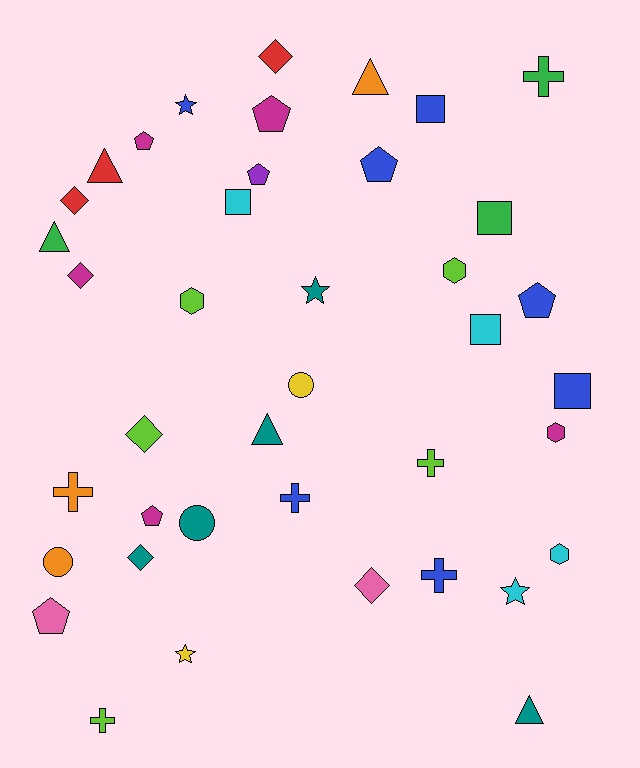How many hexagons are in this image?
There are 4 hexagons.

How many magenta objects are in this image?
There are 5 magenta objects.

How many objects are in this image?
There are 40 objects.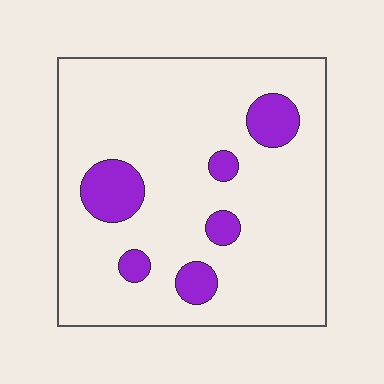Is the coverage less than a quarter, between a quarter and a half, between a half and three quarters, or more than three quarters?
Less than a quarter.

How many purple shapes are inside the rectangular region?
6.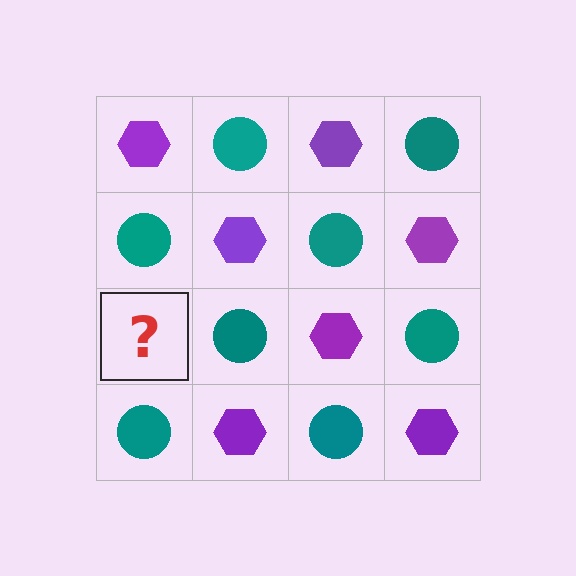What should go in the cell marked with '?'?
The missing cell should contain a purple hexagon.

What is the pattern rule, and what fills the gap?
The rule is that it alternates purple hexagon and teal circle in a checkerboard pattern. The gap should be filled with a purple hexagon.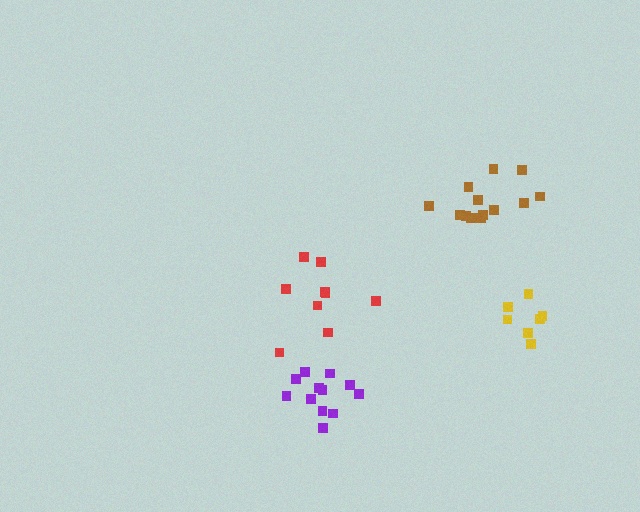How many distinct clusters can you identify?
There are 4 distinct clusters.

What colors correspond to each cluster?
The clusters are colored: red, yellow, brown, purple.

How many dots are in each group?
Group 1: 9 dots, Group 2: 7 dots, Group 3: 13 dots, Group 4: 12 dots (41 total).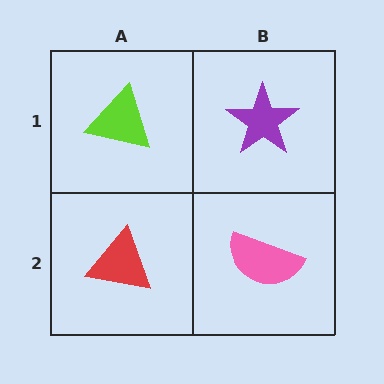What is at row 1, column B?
A purple star.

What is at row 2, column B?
A pink semicircle.